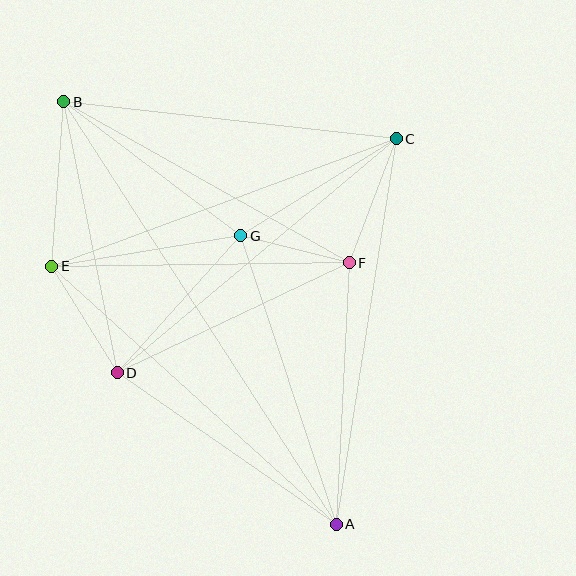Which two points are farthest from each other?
Points A and B are farthest from each other.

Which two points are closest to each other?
Points F and G are closest to each other.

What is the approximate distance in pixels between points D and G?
The distance between D and G is approximately 184 pixels.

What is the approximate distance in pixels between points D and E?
The distance between D and E is approximately 125 pixels.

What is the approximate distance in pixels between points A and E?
The distance between A and E is approximately 384 pixels.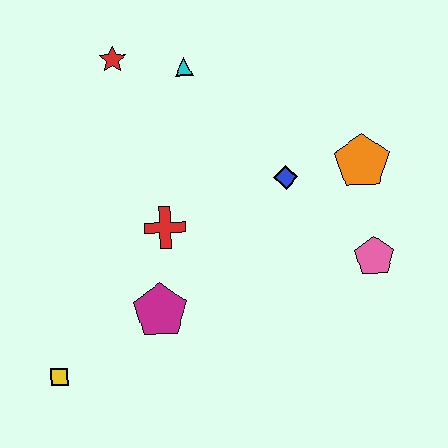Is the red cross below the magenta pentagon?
No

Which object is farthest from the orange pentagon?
The yellow square is farthest from the orange pentagon.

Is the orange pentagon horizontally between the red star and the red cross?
No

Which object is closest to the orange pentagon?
The blue diamond is closest to the orange pentagon.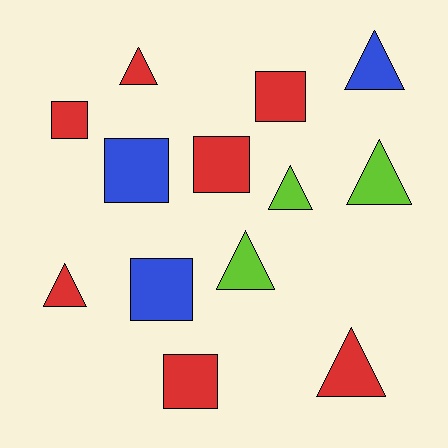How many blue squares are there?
There are 2 blue squares.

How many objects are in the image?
There are 13 objects.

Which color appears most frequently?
Red, with 7 objects.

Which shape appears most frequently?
Triangle, with 7 objects.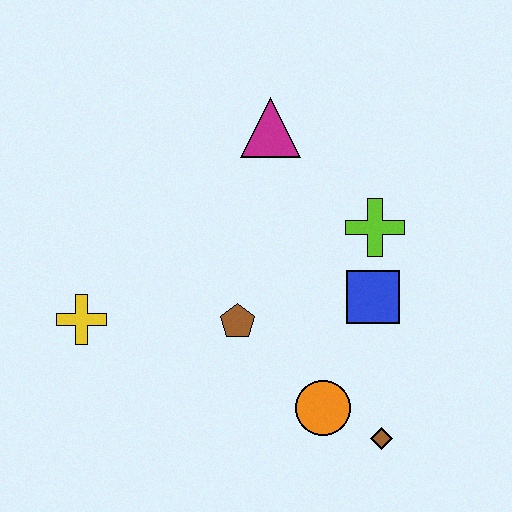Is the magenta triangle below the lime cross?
No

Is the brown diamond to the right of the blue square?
Yes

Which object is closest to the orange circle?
The brown diamond is closest to the orange circle.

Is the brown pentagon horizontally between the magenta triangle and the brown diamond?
No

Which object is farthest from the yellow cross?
The brown diamond is farthest from the yellow cross.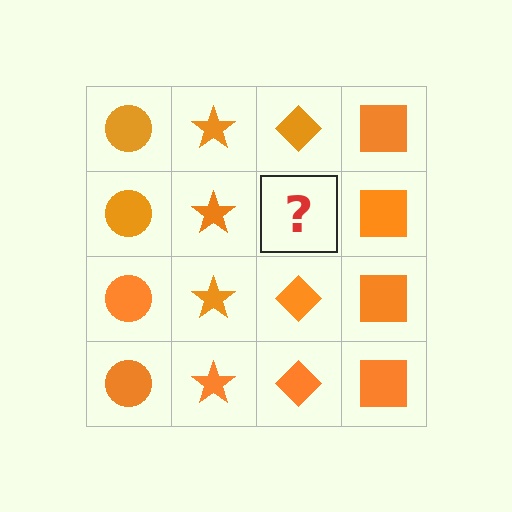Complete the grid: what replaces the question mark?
The question mark should be replaced with an orange diamond.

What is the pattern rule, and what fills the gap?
The rule is that each column has a consistent shape. The gap should be filled with an orange diamond.